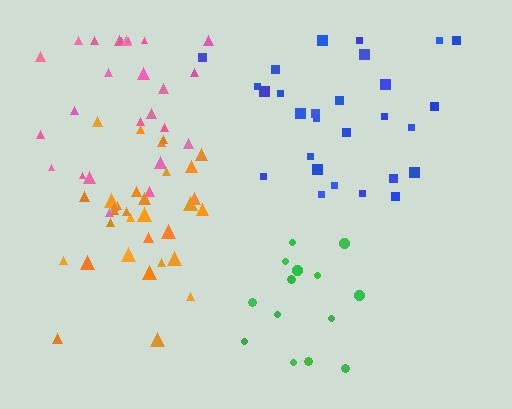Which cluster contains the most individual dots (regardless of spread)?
Orange (32).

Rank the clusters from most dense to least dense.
orange, green, blue, pink.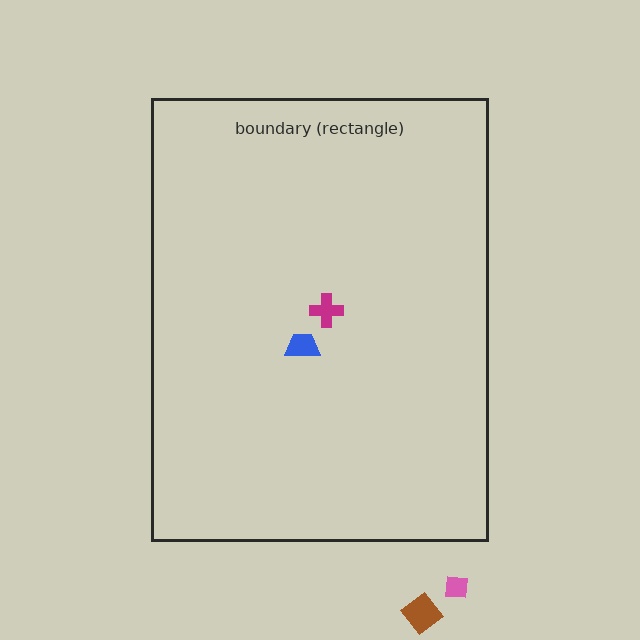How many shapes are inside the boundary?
2 inside, 2 outside.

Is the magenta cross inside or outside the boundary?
Inside.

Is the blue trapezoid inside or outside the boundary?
Inside.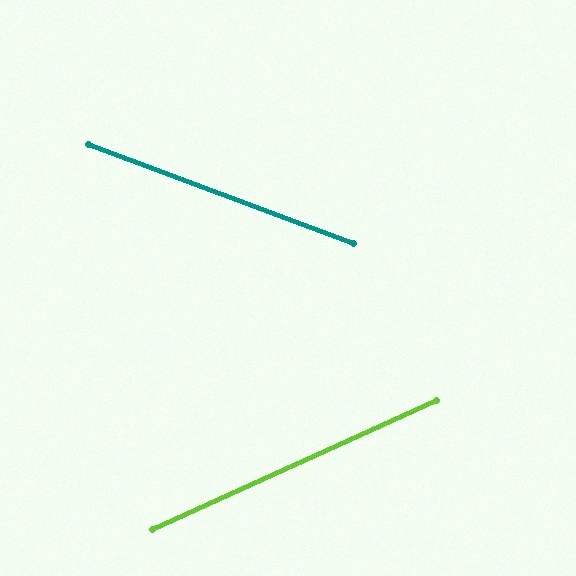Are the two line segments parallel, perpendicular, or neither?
Neither parallel nor perpendicular — they differ by about 45°.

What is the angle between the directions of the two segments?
Approximately 45 degrees.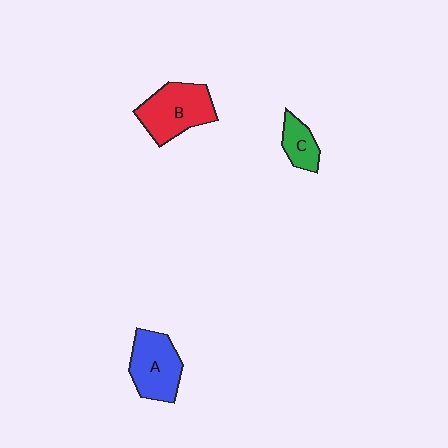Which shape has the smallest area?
Shape C (green).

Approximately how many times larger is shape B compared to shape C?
Approximately 2.1 times.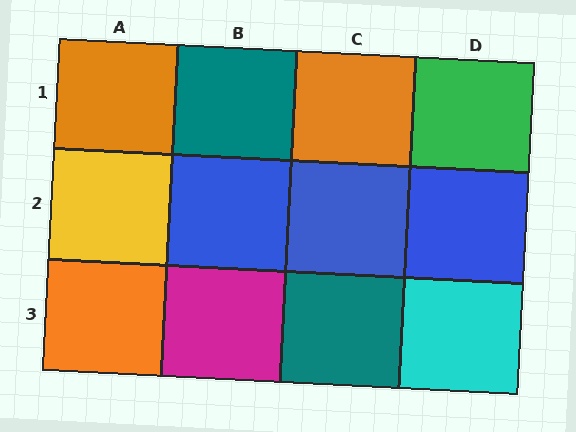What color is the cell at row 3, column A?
Orange.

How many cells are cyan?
1 cell is cyan.